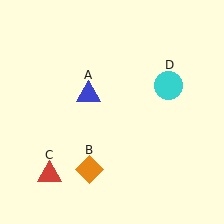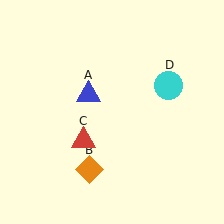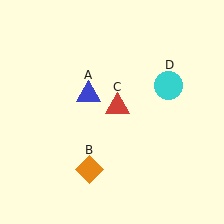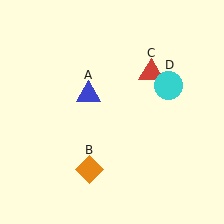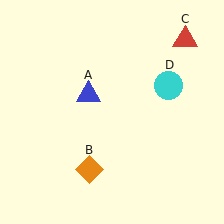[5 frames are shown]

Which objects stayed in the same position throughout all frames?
Blue triangle (object A) and orange diamond (object B) and cyan circle (object D) remained stationary.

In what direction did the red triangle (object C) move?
The red triangle (object C) moved up and to the right.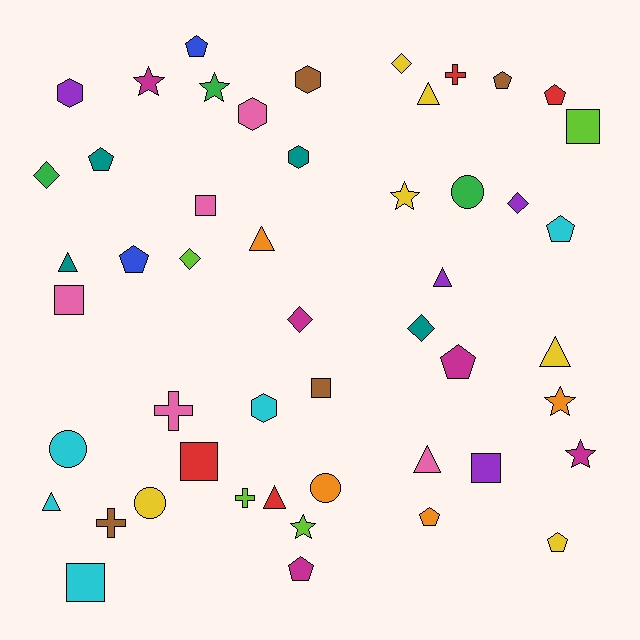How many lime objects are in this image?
There are 4 lime objects.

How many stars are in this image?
There are 6 stars.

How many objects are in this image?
There are 50 objects.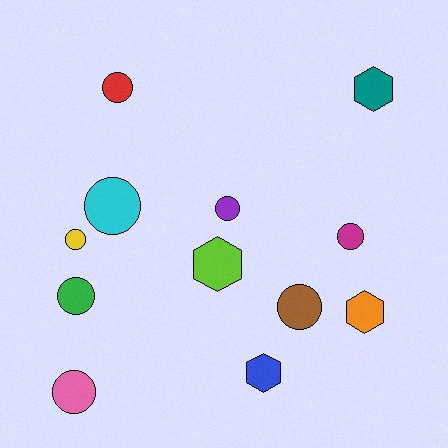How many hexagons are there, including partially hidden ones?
There are 4 hexagons.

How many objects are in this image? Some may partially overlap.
There are 12 objects.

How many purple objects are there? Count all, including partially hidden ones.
There is 1 purple object.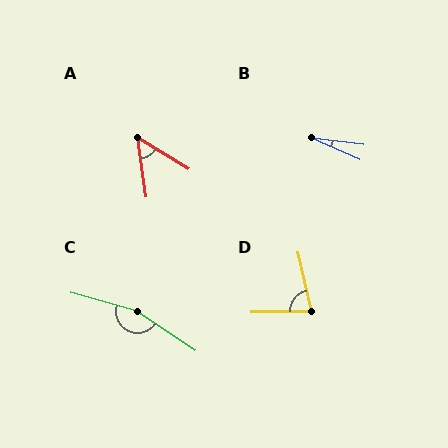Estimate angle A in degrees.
Approximately 50 degrees.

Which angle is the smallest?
B, at approximately 17 degrees.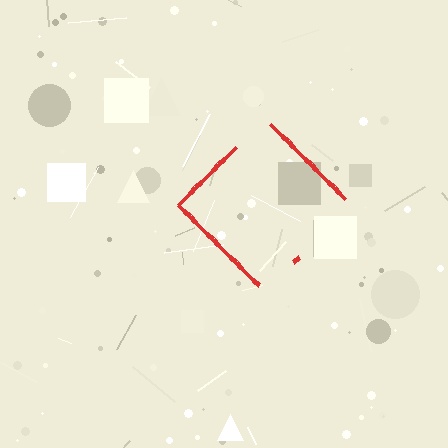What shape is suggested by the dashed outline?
The dashed outline suggests a diamond.